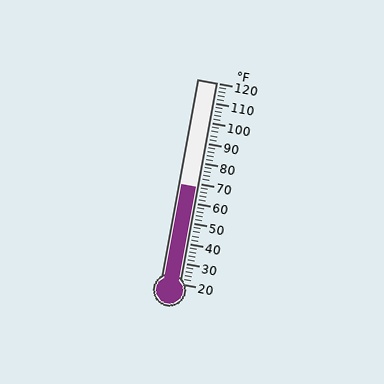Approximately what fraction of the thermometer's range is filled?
The thermometer is filled to approximately 50% of its range.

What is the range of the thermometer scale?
The thermometer scale ranges from 20°F to 120°F.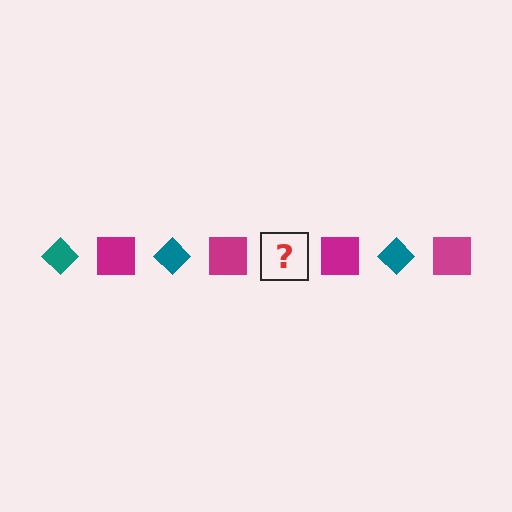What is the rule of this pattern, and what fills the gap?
The rule is that the pattern alternates between teal diamond and magenta square. The gap should be filled with a teal diamond.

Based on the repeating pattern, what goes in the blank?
The blank should be a teal diamond.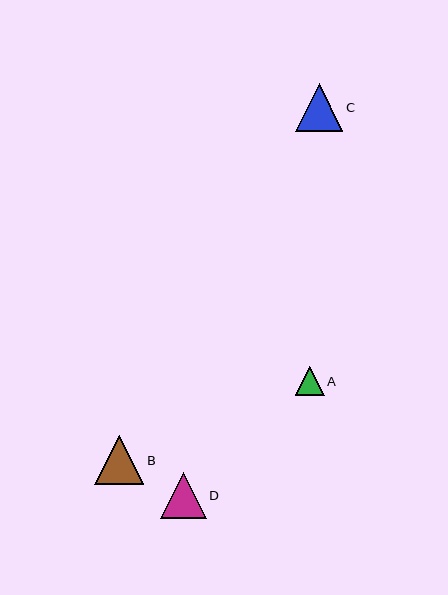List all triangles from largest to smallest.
From largest to smallest: B, C, D, A.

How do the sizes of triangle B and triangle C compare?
Triangle B and triangle C are approximately the same size.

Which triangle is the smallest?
Triangle A is the smallest with a size of approximately 29 pixels.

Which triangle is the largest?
Triangle B is the largest with a size of approximately 50 pixels.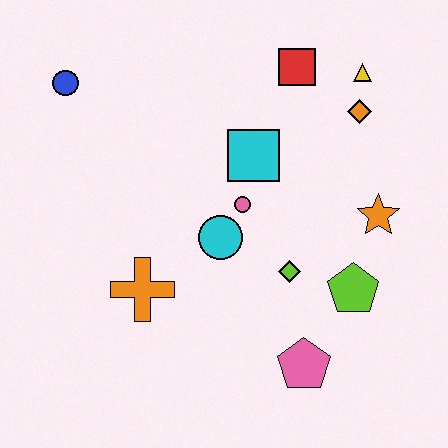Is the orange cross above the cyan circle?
No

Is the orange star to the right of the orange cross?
Yes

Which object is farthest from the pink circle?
The blue circle is farthest from the pink circle.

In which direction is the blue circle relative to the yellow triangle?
The blue circle is to the left of the yellow triangle.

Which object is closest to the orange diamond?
The yellow triangle is closest to the orange diamond.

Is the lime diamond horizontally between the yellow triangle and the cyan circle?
Yes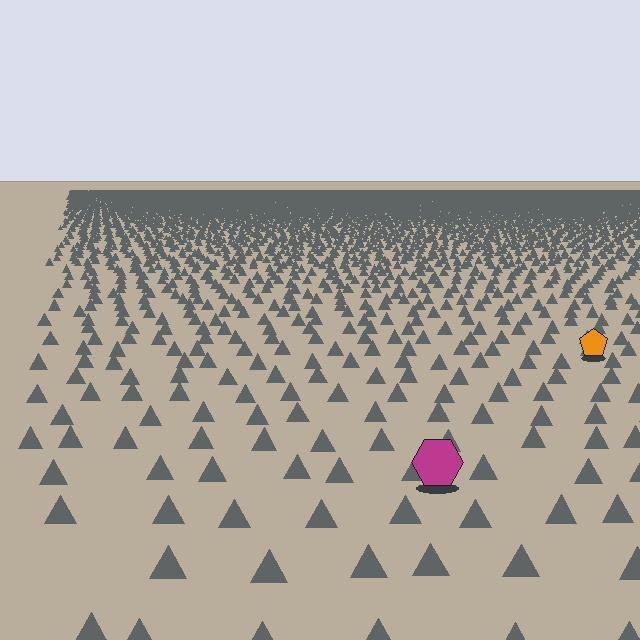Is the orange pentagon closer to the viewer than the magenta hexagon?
No. The magenta hexagon is closer — you can tell from the texture gradient: the ground texture is coarser near it.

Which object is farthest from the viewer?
The orange pentagon is farthest from the viewer. It appears smaller and the ground texture around it is denser.